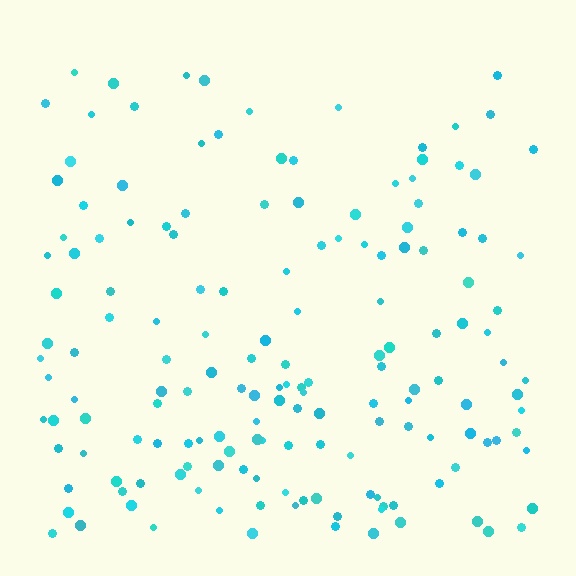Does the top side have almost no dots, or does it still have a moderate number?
Still a moderate number, just noticeably fewer than the bottom.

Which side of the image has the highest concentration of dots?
The bottom.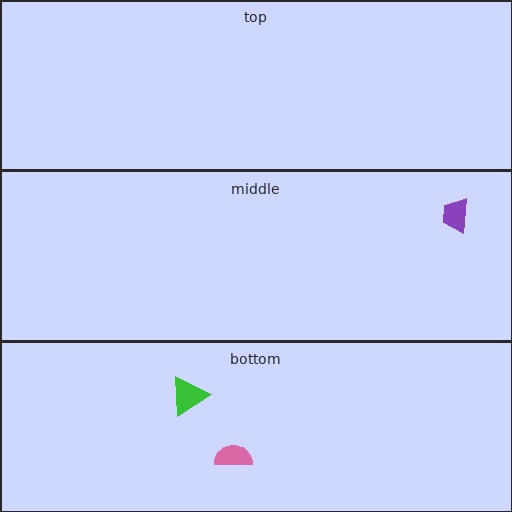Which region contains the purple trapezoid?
The middle region.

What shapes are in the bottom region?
The green triangle, the pink semicircle.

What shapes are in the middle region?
The purple trapezoid.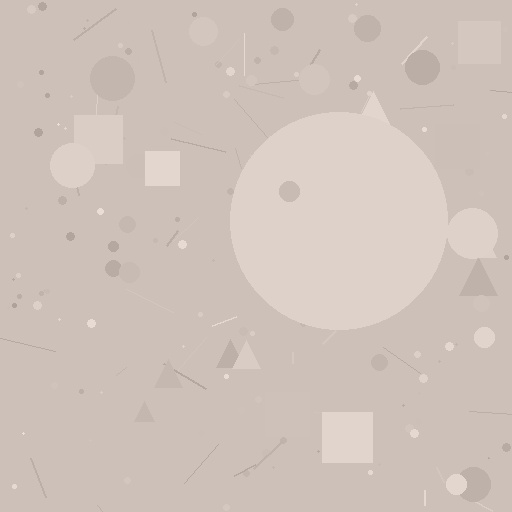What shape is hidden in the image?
A circle is hidden in the image.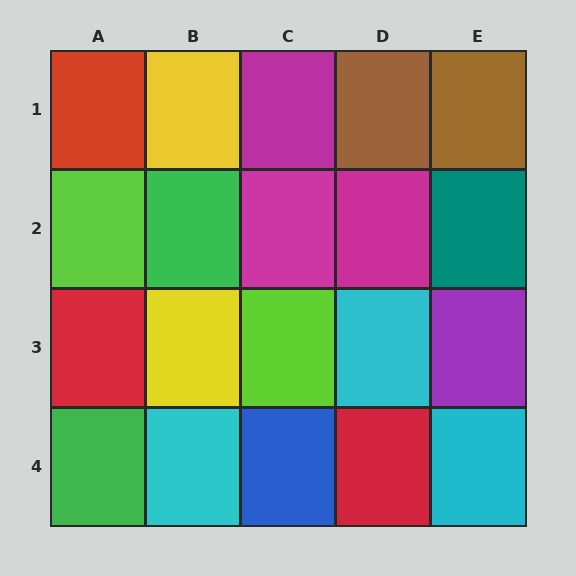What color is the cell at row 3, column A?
Red.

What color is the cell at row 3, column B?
Yellow.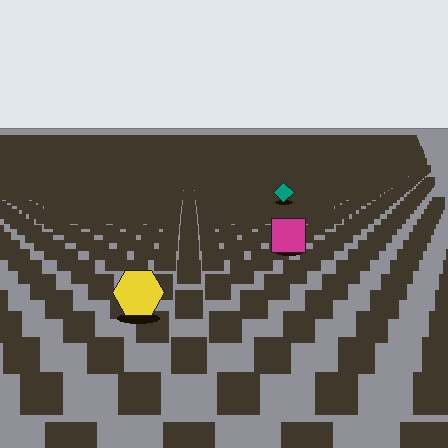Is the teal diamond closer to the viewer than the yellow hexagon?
No. The yellow hexagon is closer — you can tell from the texture gradient: the ground texture is coarser near it.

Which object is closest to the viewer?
The yellow hexagon is closest. The texture marks near it are larger and more spread out.